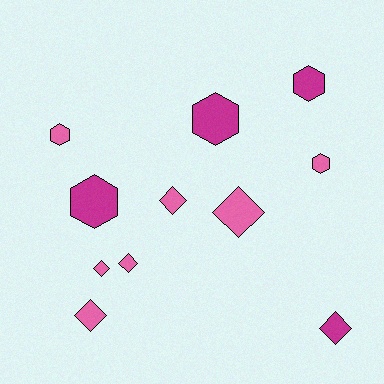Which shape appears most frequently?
Diamond, with 6 objects.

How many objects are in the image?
There are 11 objects.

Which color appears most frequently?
Pink, with 7 objects.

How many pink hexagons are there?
There are 2 pink hexagons.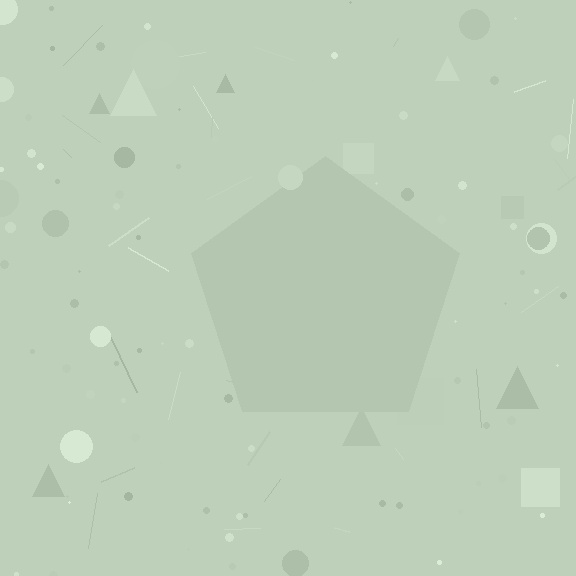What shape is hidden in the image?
A pentagon is hidden in the image.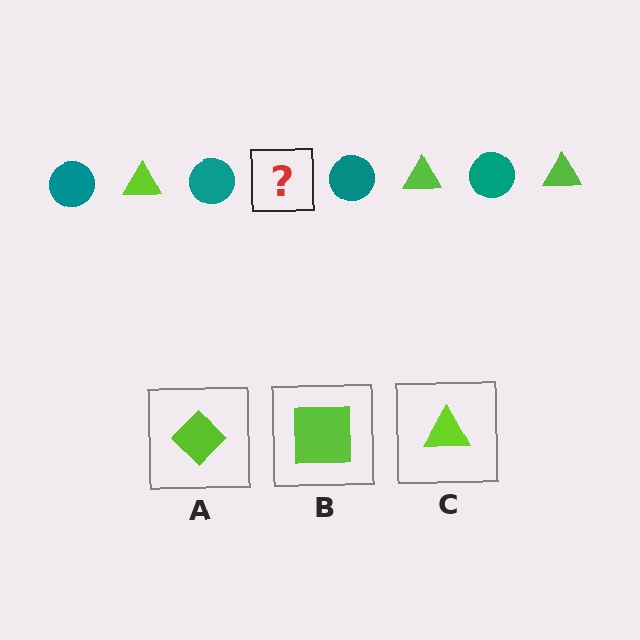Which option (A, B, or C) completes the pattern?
C.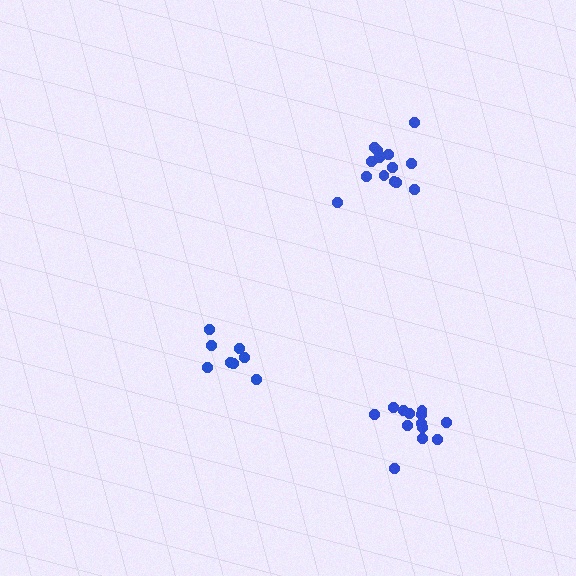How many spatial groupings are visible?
There are 3 spatial groupings.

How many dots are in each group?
Group 1: 8 dots, Group 2: 14 dots, Group 3: 13 dots (35 total).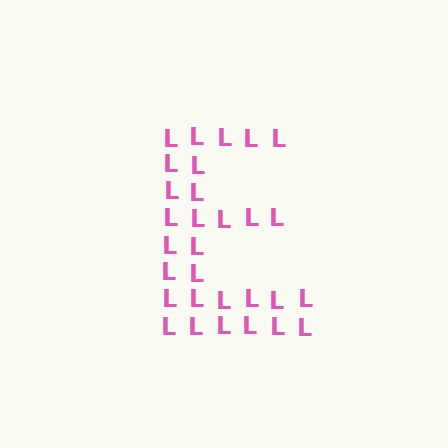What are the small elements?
The small elements are letter L's.